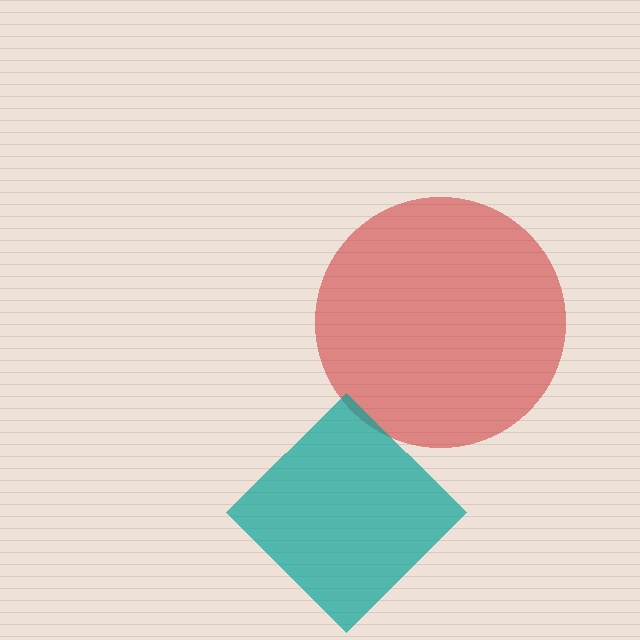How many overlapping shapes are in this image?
There are 2 overlapping shapes in the image.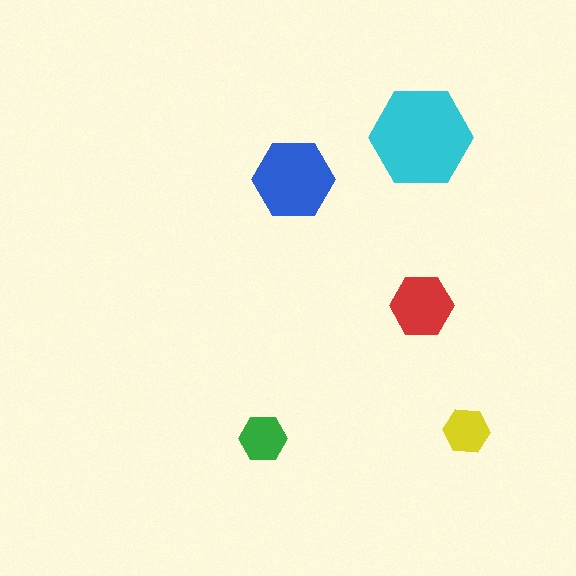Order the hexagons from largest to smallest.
the cyan one, the blue one, the red one, the green one, the yellow one.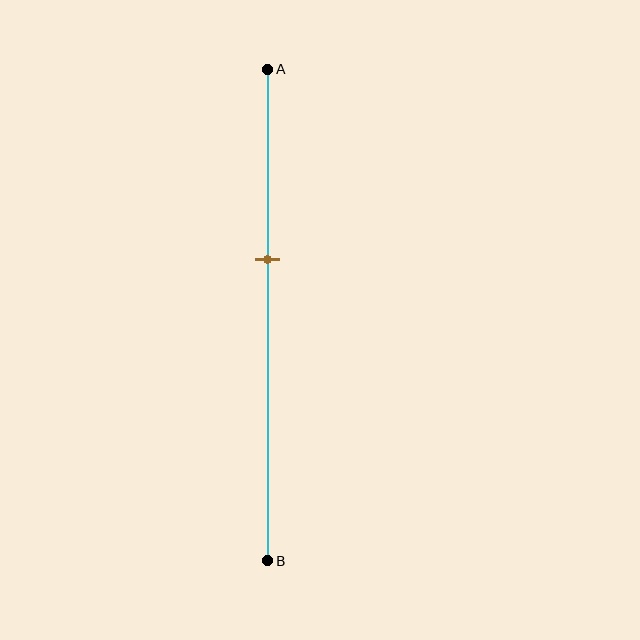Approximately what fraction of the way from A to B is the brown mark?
The brown mark is approximately 40% of the way from A to B.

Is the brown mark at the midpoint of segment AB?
No, the mark is at about 40% from A, not at the 50% midpoint.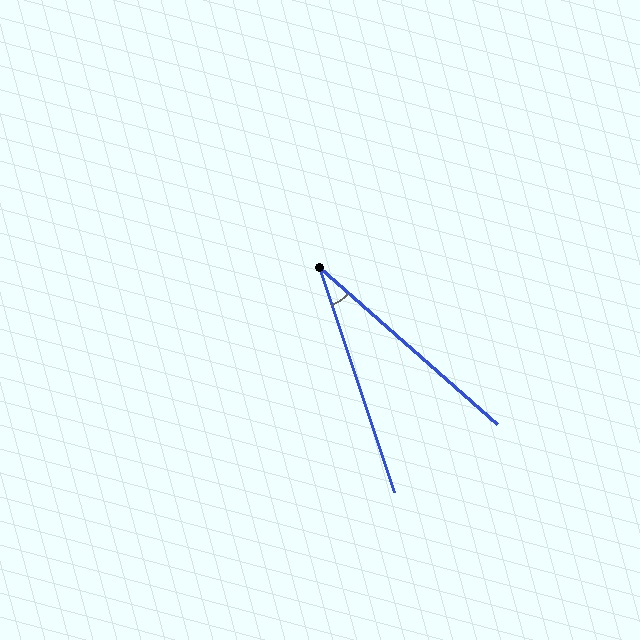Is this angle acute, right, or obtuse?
It is acute.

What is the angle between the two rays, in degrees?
Approximately 30 degrees.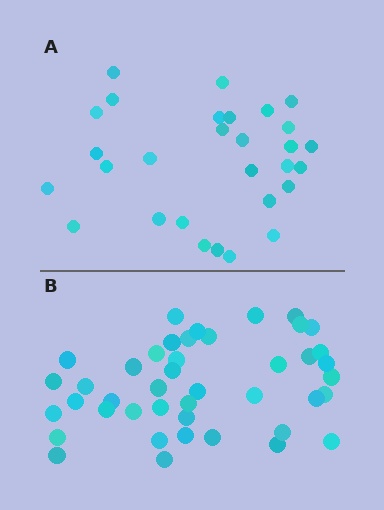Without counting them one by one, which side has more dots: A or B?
Region B (the bottom region) has more dots.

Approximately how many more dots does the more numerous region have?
Region B has approximately 15 more dots than region A.